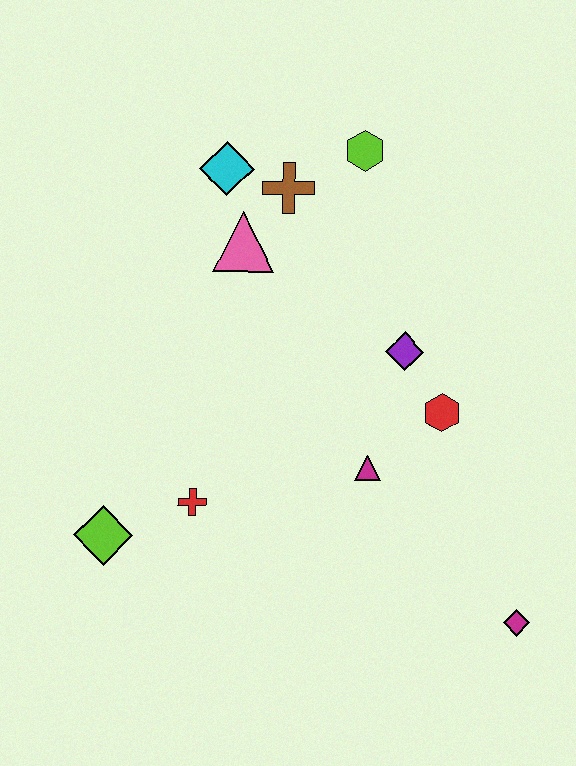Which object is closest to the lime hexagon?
The brown cross is closest to the lime hexagon.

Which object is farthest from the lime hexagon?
The magenta diamond is farthest from the lime hexagon.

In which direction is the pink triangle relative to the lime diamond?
The pink triangle is above the lime diamond.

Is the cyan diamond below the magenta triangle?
No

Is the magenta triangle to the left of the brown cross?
No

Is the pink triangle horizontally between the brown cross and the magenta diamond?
No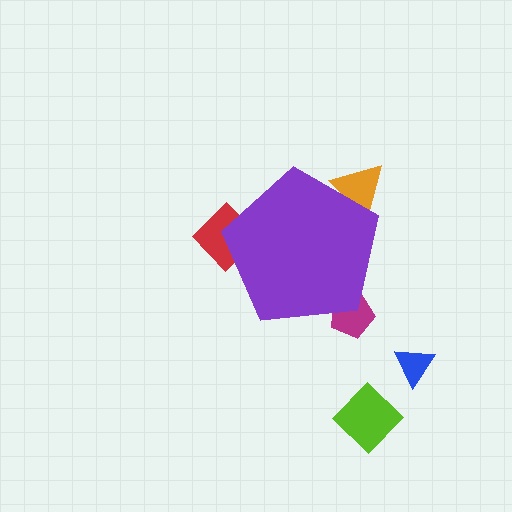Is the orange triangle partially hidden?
Yes, the orange triangle is partially hidden behind the purple pentagon.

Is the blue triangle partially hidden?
No, the blue triangle is fully visible.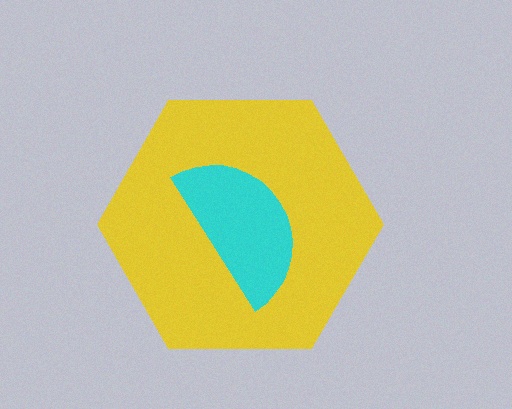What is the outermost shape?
The yellow hexagon.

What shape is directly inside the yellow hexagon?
The cyan semicircle.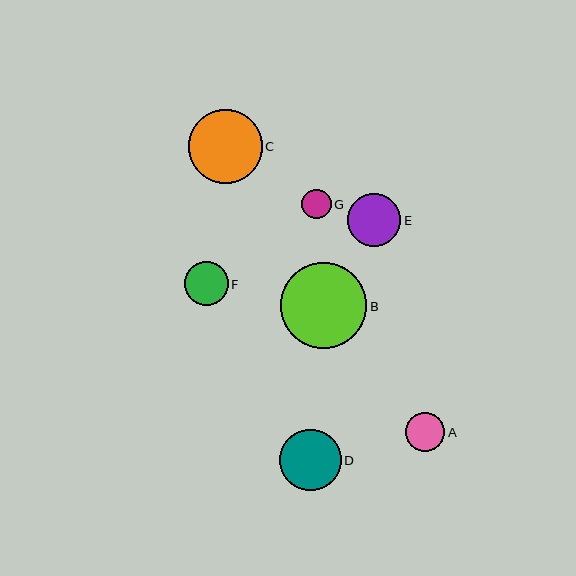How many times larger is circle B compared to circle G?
Circle B is approximately 2.9 times the size of circle G.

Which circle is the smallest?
Circle G is the smallest with a size of approximately 30 pixels.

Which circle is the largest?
Circle B is the largest with a size of approximately 87 pixels.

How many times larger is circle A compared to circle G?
Circle A is approximately 1.3 times the size of circle G.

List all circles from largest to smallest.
From largest to smallest: B, C, D, E, F, A, G.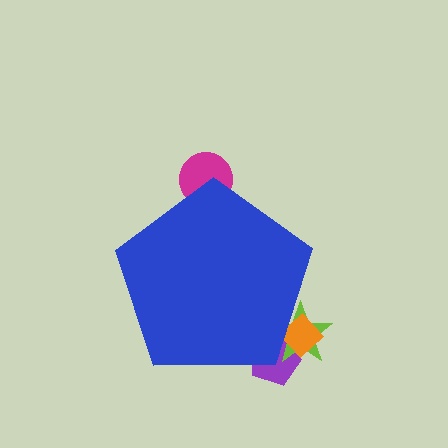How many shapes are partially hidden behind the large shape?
4 shapes are partially hidden.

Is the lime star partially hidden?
Yes, the lime star is partially hidden behind the blue pentagon.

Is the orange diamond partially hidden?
Yes, the orange diamond is partially hidden behind the blue pentagon.